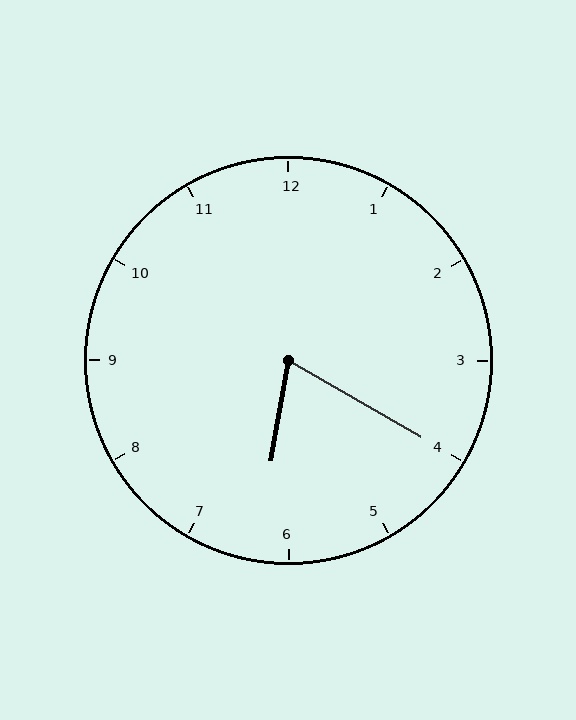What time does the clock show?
6:20.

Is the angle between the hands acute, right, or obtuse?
It is acute.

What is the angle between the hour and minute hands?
Approximately 70 degrees.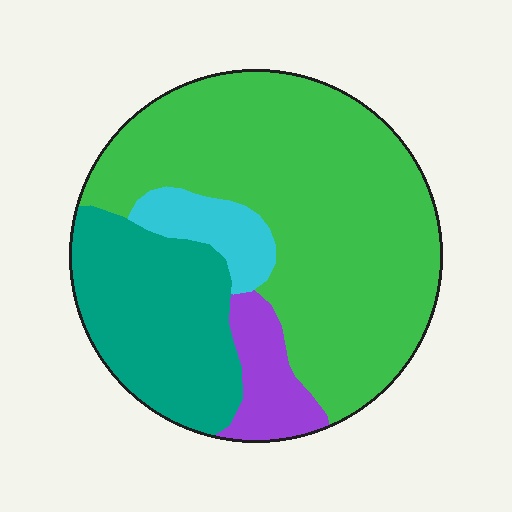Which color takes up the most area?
Green, at roughly 60%.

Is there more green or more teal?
Green.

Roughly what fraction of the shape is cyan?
Cyan takes up about one tenth (1/10) of the shape.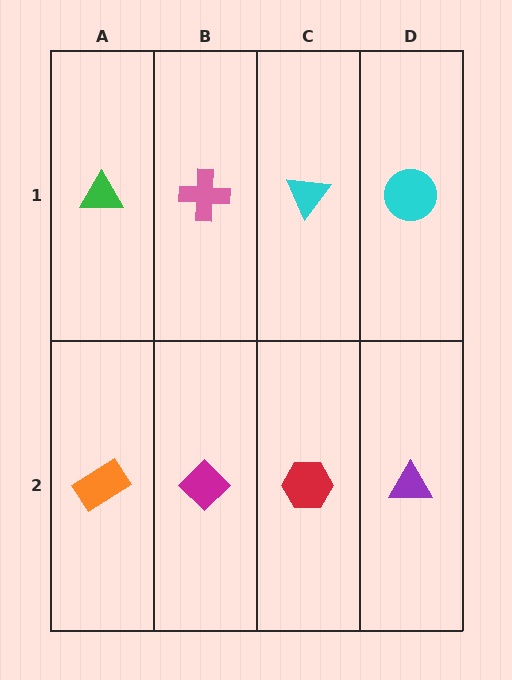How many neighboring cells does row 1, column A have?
2.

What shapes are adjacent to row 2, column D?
A cyan circle (row 1, column D), a red hexagon (row 2, column C).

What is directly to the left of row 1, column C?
A pink cross.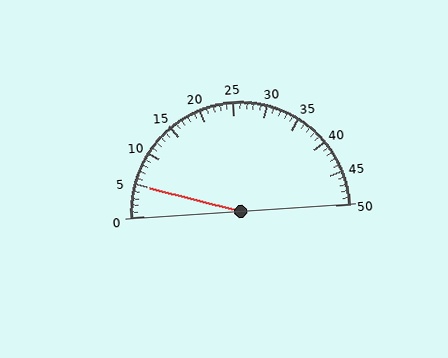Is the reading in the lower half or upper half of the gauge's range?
The reading is in the lower half of the range (0 to 50).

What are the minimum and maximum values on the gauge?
The gauge ranges from 0 to 50.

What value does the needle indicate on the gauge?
The needle indicates approximately 5.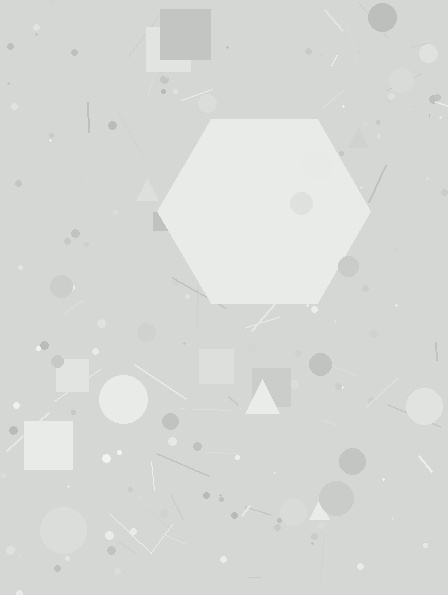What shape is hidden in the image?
A hexagon is hidden in the image.